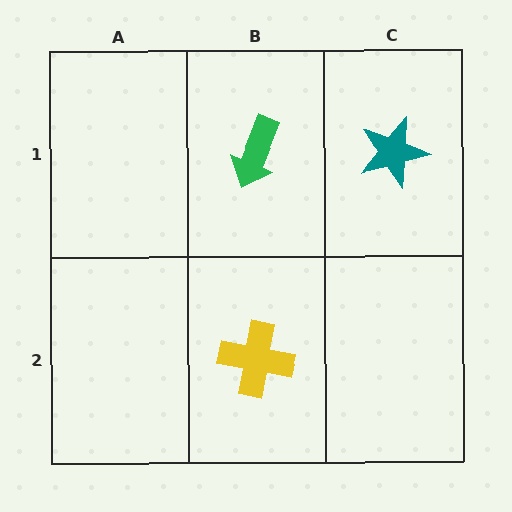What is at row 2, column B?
A yellow cross.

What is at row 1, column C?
A teal star.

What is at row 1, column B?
A green arrow.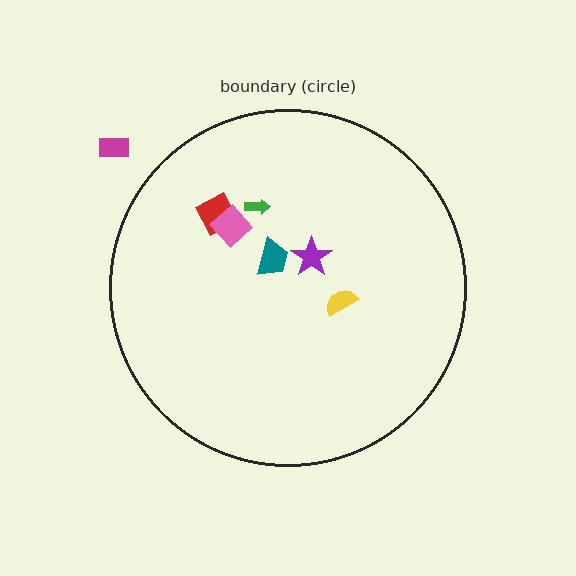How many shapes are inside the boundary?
6 inside, 1 outside.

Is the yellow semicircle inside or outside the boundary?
Inside.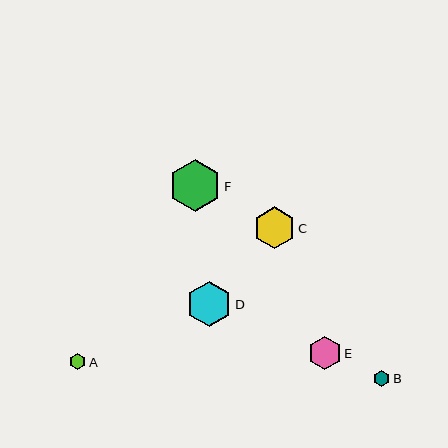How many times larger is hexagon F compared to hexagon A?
Hexagon F is approximately 3.2 times the size of hexagon A.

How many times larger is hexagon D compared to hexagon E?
Hexagon D is approximately 1.4 times the size of hexagon E.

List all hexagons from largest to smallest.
From largest to smallest: F, D, C, E, A, B.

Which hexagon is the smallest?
Hexagon B is the smallest with a size of approximately 16 pixels.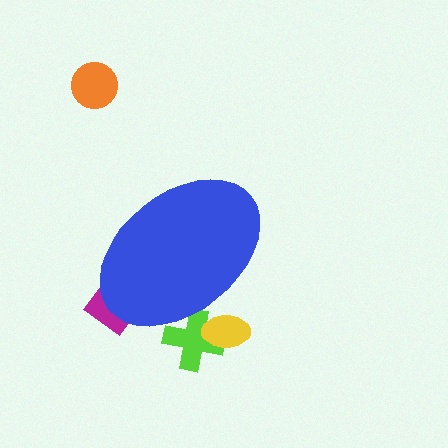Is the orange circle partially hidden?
No, the orange circle is fully visible.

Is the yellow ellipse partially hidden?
Yes, the yellow ellipse is partially hidden behind the blue ellipse.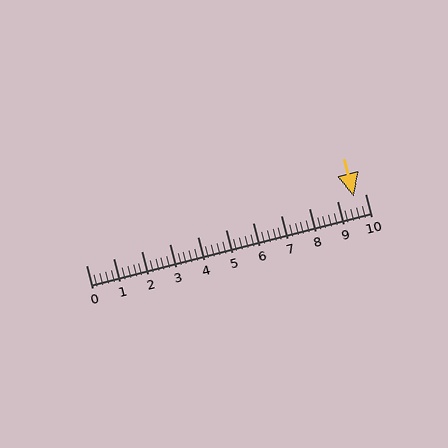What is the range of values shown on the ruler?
The ruler shows values from 0 to 10.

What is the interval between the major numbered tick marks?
The major tick marks are spaced 1 units apart.